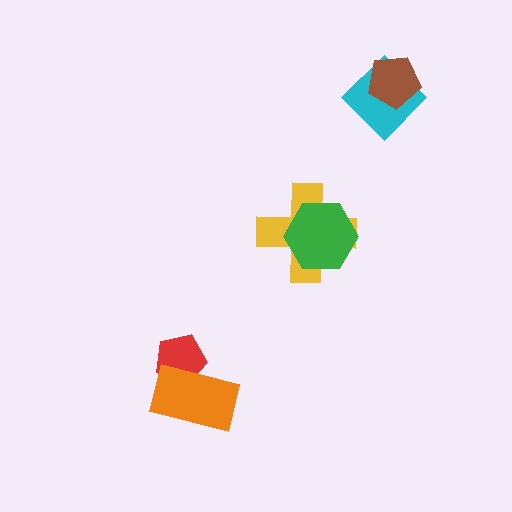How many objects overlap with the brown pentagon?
1 object overlaps with the brown pentagon.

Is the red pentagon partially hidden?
Yes, it is partially covered by another shape.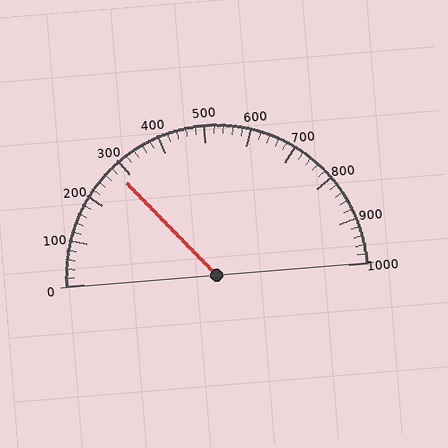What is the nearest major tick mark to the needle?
The nearest major tick mark is 300.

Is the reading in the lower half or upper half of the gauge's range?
The reading is in the lower half of the range (0 to 1000).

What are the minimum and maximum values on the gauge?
The gauge ranges from 0 to 1000.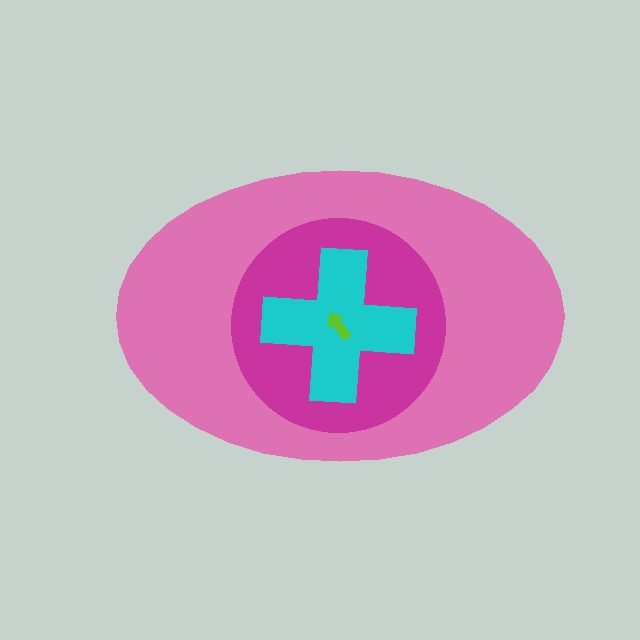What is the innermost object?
The lime arrow.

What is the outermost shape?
The pink ellipse.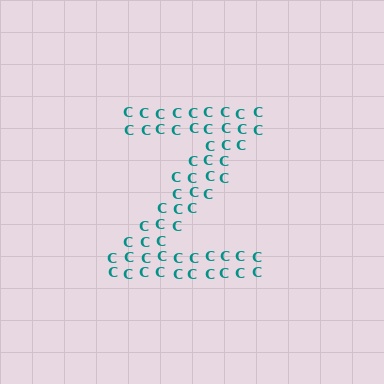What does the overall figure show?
The overall figure shows the letter Z.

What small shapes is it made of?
It is made of small letter C's.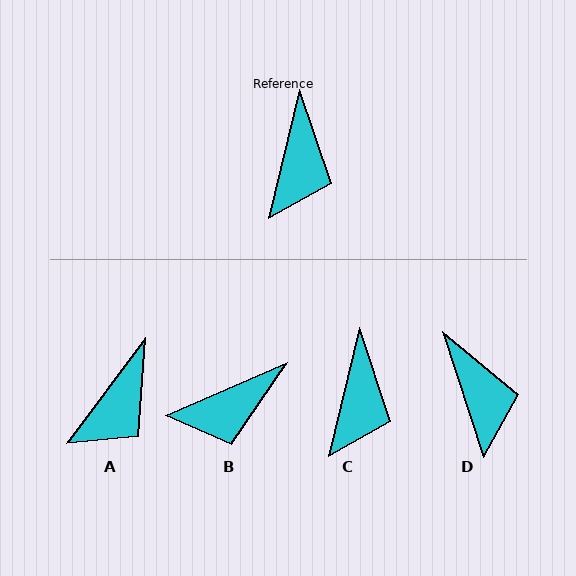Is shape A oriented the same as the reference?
No, it is off by about 23 degrees.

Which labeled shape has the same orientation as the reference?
C.